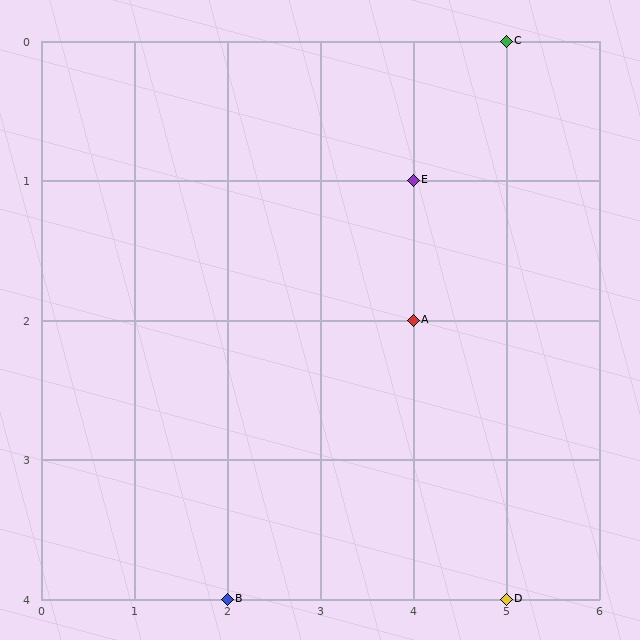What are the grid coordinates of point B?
Point B is at grid coordinates (2, 4).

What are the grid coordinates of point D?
Point D is at grid coordinates (5, 4).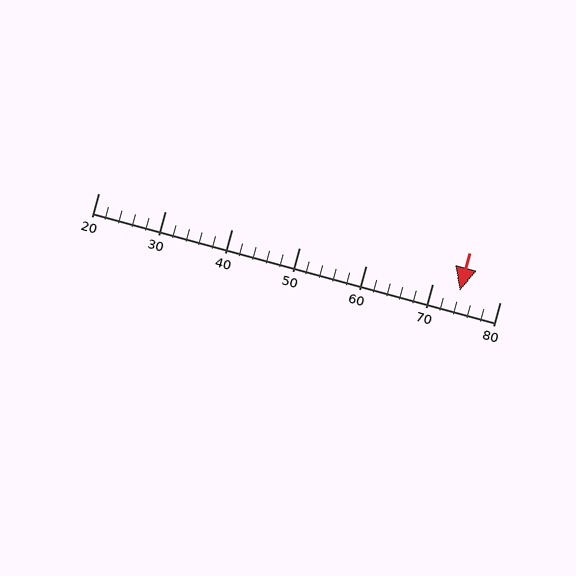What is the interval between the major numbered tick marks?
The major tick marks are spaced 10 units apart.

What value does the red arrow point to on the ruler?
The red arrow points to approximately 74.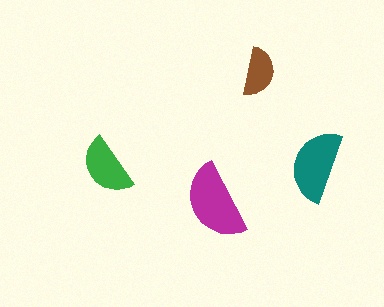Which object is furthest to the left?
The green semicircle is leftmost.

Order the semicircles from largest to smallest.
the magenta one, the teal one, the green one, the brown one.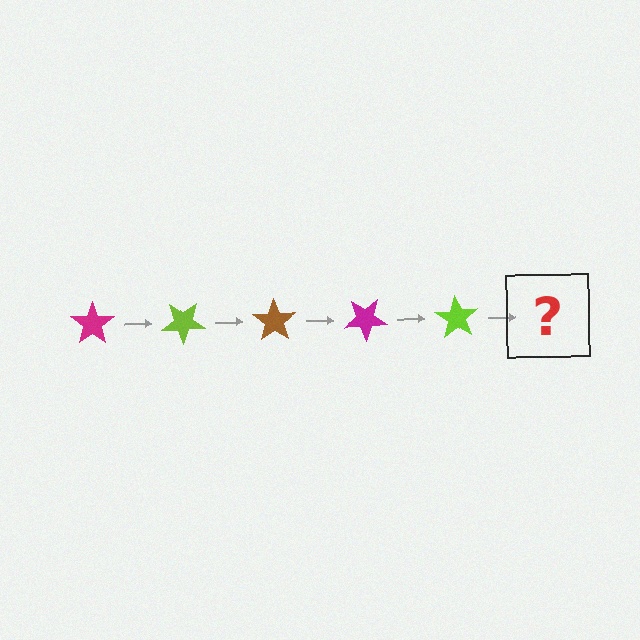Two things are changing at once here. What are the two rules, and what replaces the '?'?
The two rules are that it rotates 35 degrees each step and the color cycles through magenta, lime, and brown. The '?' should be a brown star, rotated 175 degrees from the start.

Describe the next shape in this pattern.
It should be a brown star, rotated 175 degrees from the start.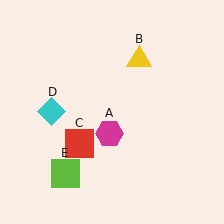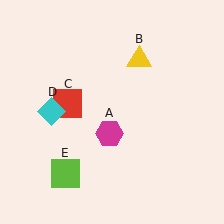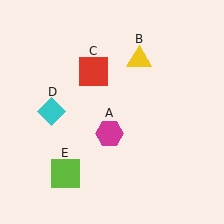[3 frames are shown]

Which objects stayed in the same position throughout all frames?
Magenta hexagon (object A) and yellow triangle (object B) and cyan diamond (object D) and lime square (object E) remained stationary.